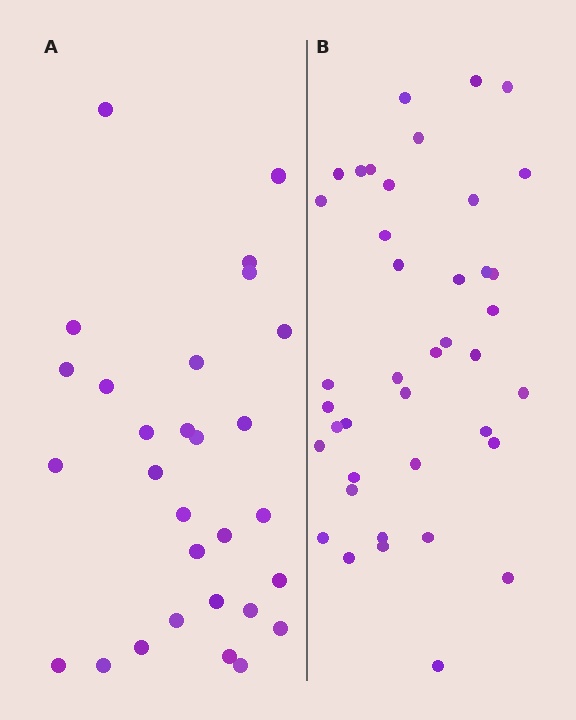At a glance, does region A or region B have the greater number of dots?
Region B (the right region) has more dots.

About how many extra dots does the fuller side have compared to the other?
Region B has roughly 12 or so more dots than region A.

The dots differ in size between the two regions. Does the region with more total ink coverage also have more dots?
No. Region A has more total ink coverage because its dots are larger, but region B actually contains more individual dots. Total area can be misleading — the number of items is what matters here.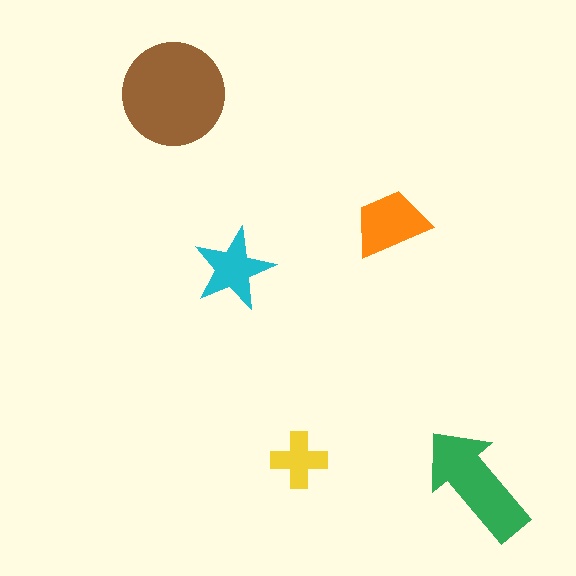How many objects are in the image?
There are 5 objects in the image.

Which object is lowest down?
The green arrow is bottommost.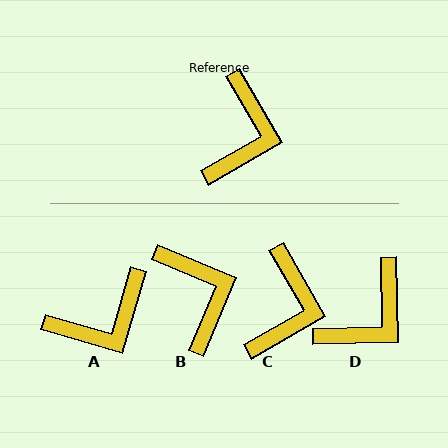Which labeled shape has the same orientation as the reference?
C.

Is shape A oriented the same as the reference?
No, it is off by about 46 degrees.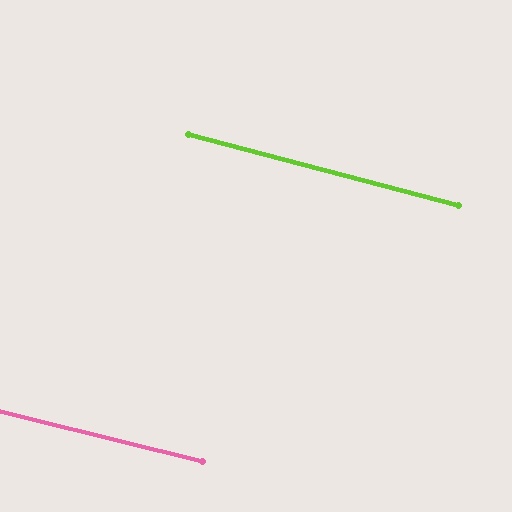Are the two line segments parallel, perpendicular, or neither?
Parallel — their directions differ by only 0.9°.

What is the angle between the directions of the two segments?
Approximately 1 degree.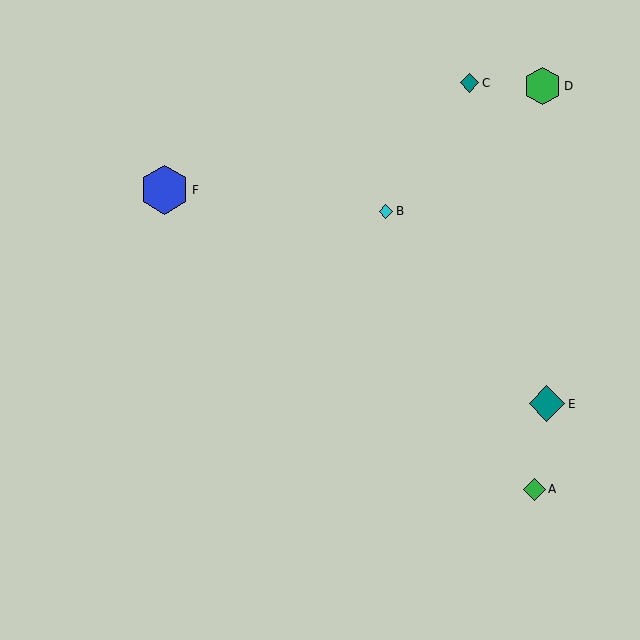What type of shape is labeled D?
Shape D is a green hexagon.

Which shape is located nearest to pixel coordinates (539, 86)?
The green hexagon (labeled D) at (542, 86) is nearest to that location.